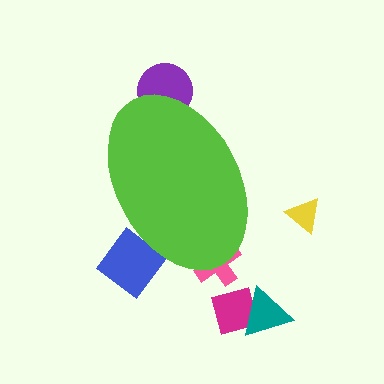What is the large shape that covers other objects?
A lime ellipse.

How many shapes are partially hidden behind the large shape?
3 shapes are partially hidden.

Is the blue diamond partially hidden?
Yes, the blue diamond is partially hidden behind the lime ellipse.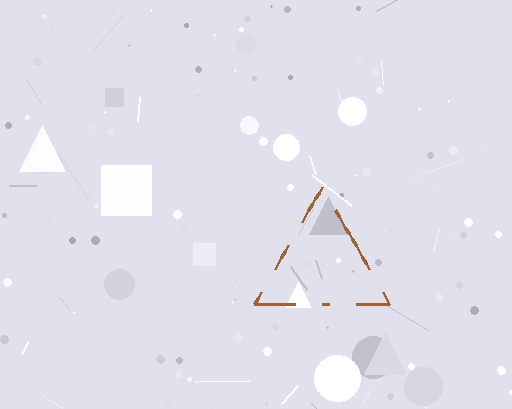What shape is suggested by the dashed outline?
The dashed outline suggests a triangle.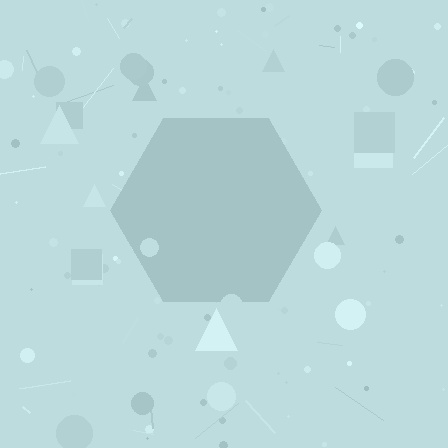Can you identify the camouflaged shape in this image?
The camouflaged shape is a hexagon.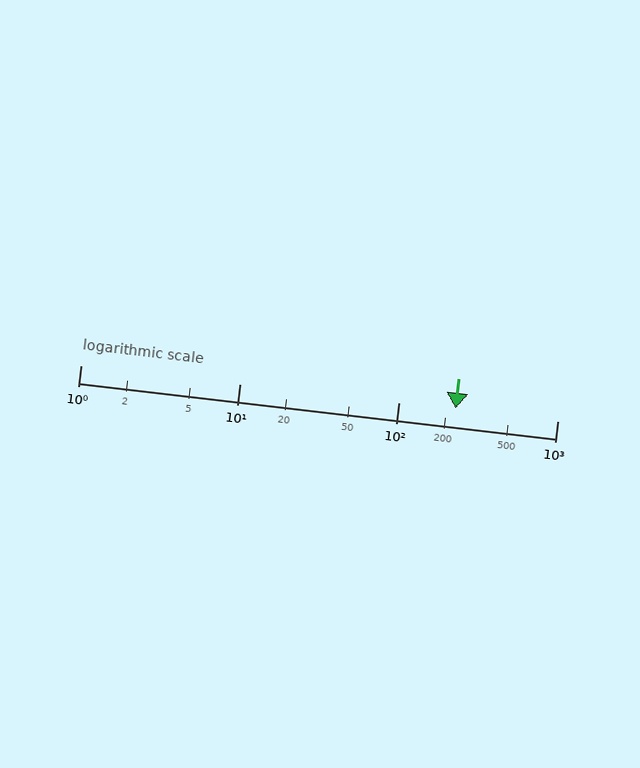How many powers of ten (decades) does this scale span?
The scale spans 3 decades, from 1 to 1000.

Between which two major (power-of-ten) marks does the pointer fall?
The pointer is between 100 and 1000.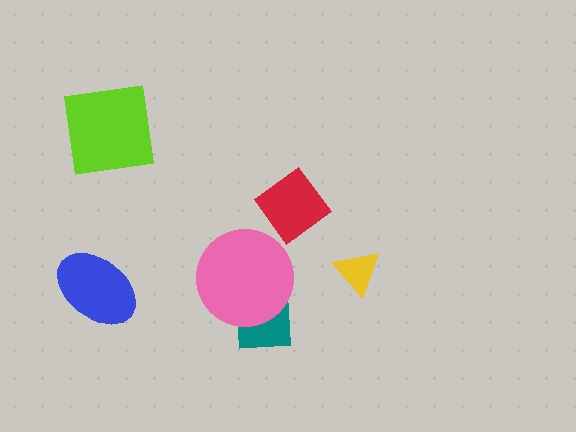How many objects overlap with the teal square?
1 object overlaps with the teal square.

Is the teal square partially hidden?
Yes, it is partially covered by another shape.